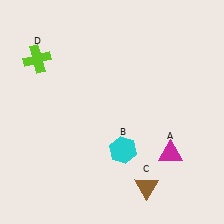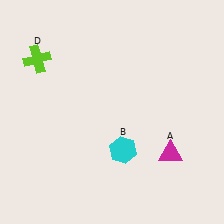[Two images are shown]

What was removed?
The brown triangle (C) was removed in Image 2.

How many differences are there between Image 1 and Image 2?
There is 1 difference between the two images.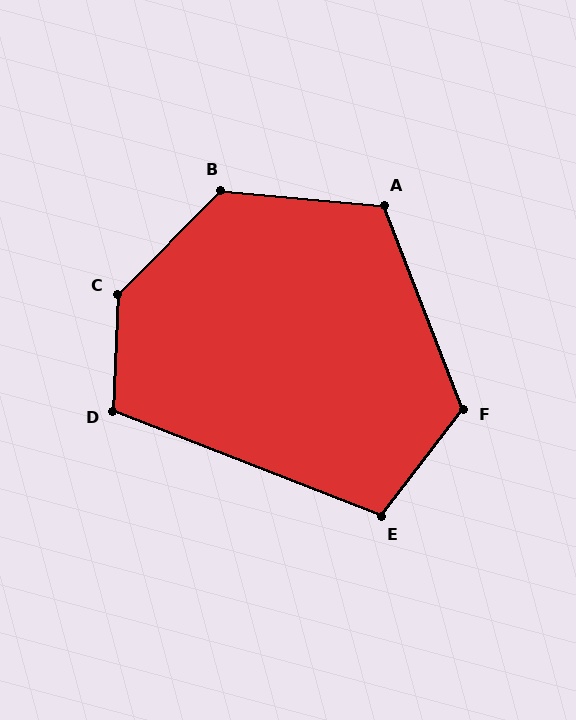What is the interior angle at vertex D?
Approximately 109 degrees (obtuse).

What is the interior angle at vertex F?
Approximately 121 degrees (obtuse).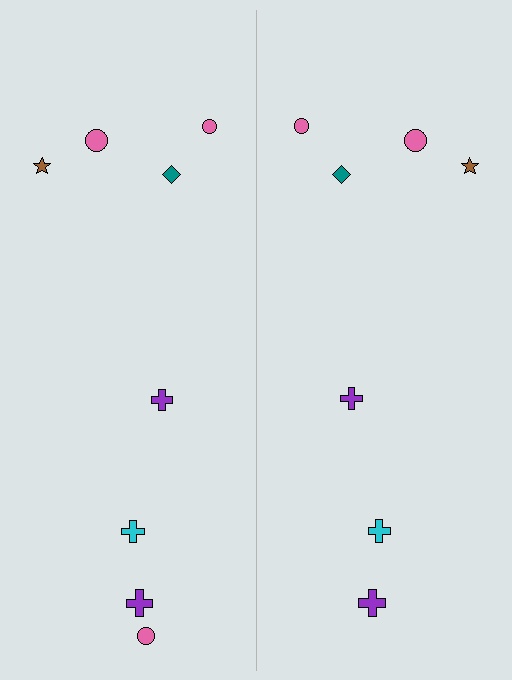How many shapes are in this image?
There are 15 shapes in this image.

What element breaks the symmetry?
A pink circle is missing from the right side.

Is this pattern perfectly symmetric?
No, the pattern is not perfectly symmetric. A pink circle is missing from the right side.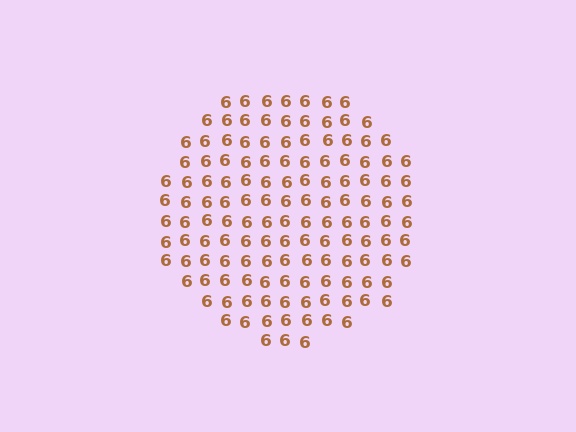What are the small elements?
The small elements are digit 6's.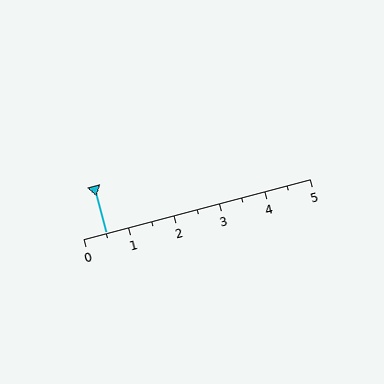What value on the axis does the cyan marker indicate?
The marker indicates approximately 0.5.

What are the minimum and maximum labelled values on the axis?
The axis runs from 0 to 5.